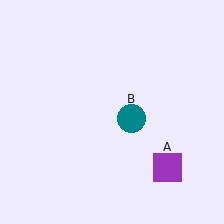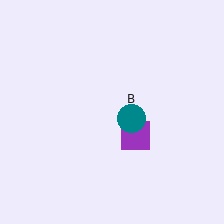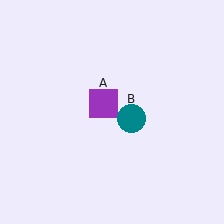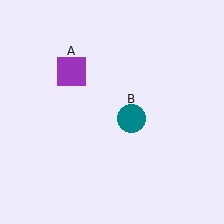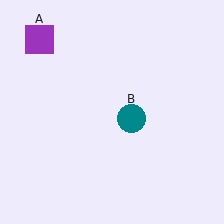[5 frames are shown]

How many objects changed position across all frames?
1 object changed position: purple square (object A).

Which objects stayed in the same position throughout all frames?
Teal circle (object B) remained stationary.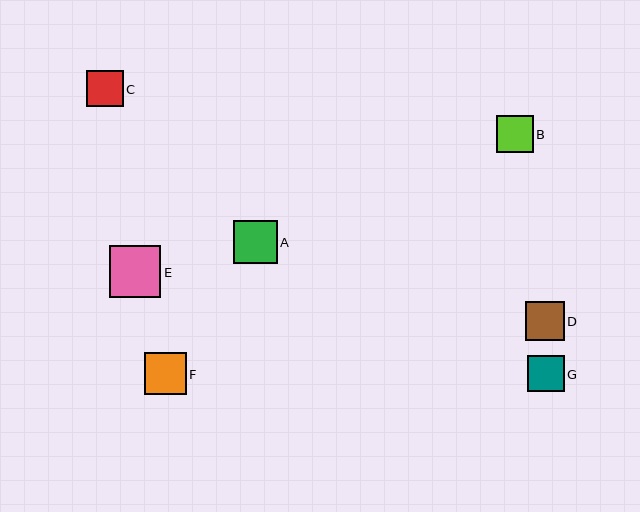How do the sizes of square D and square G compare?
Square D and square G are approximately the same size.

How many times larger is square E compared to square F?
Square E is approximately 1.2 times the size of square F.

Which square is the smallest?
Square G is the smallest with a size of approximately 36 pixels.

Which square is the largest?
Square E is the largest with a size of approximately 51 pixels.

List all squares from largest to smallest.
From largest to smallest: E, A, F, D, B, C, G.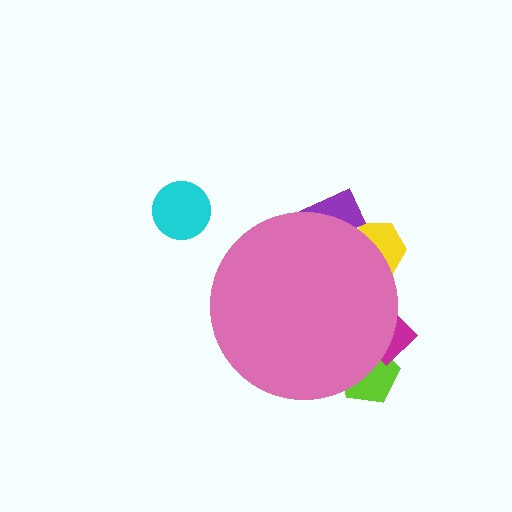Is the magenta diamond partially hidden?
Yes, the magenta diamond is partially hidden behind the pink circle.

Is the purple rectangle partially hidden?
Yes, the purple rectangle is partially hidden behind the pink circle.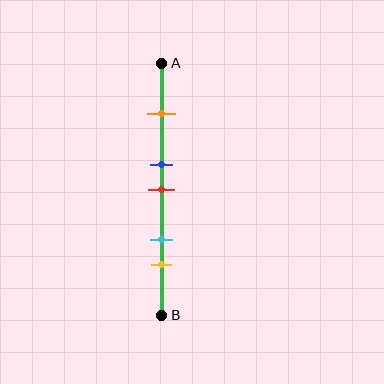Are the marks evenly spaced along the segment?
No, the marks are not evenly spaced.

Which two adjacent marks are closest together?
The blue and red marks are the closest adjacent pair.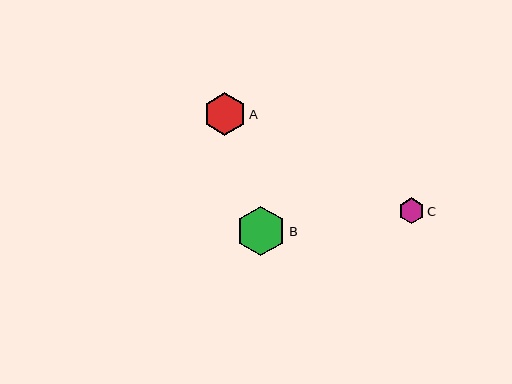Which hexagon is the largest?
Hexagon B is the largest with a size of approximately 49 pixels.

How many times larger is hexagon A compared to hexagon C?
Hexagon A is approximately 1.7 times the size of hexagon C.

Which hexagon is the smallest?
Hexagon C is the smallest with a size of approximately 25 pixels.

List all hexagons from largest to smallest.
From largest to smallest: B, A, C.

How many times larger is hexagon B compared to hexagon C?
Hexagon B is approximately 1.9 times the size of hexagon C.